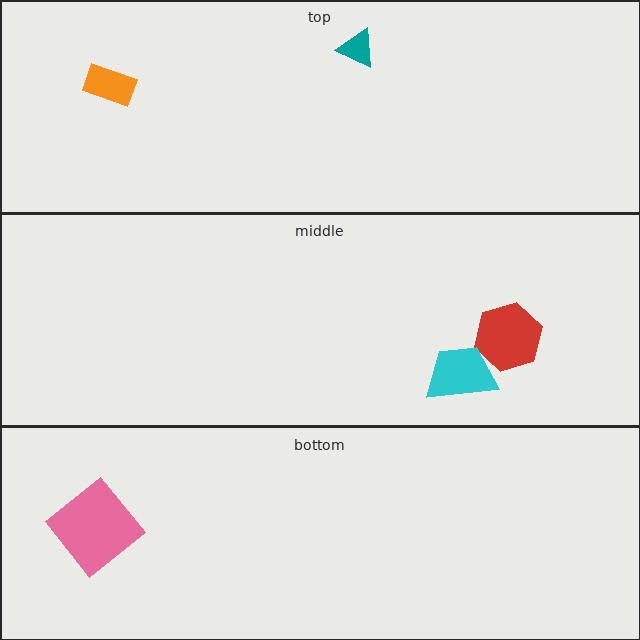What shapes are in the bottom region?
The pink diamond.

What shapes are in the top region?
The teal triangle, the orange rectangle.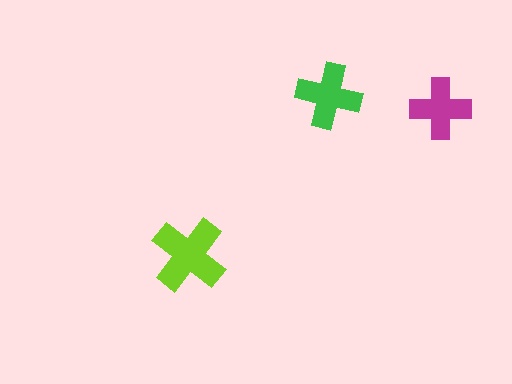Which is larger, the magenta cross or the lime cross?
The lime one.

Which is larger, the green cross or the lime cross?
The lime one.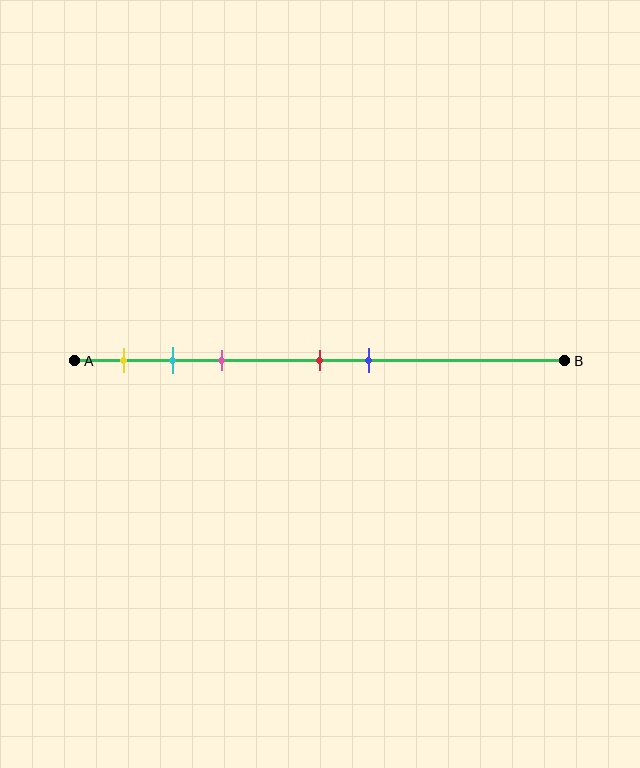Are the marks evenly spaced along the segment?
No, the marks are not evenly spaced.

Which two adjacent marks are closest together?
The cyan and pink marks are the closest adjacent pair.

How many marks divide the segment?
There are 5 marks dividing the segment.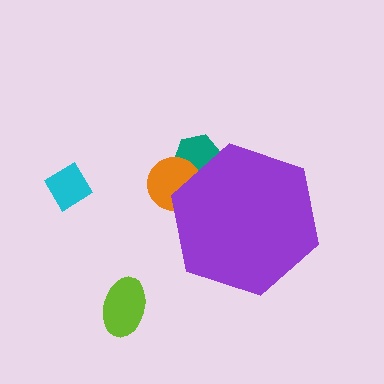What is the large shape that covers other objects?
A purple hexagon.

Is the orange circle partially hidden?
Yes, the orange circle is partially hidden behind the purple hexagon.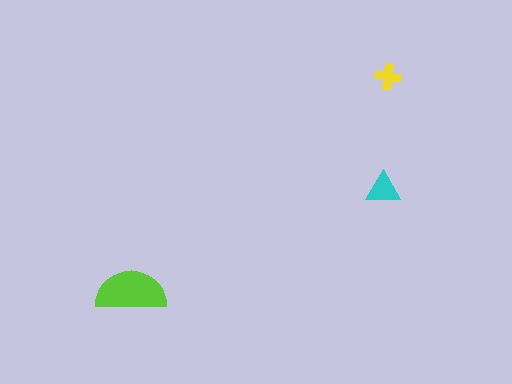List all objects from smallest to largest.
The yellow cross, the cyan triangle, the lime semicircle.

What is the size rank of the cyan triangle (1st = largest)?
2nd.